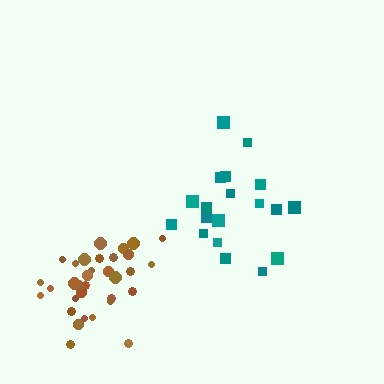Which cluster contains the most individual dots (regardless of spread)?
Brown (33).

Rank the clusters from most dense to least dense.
brown, teal.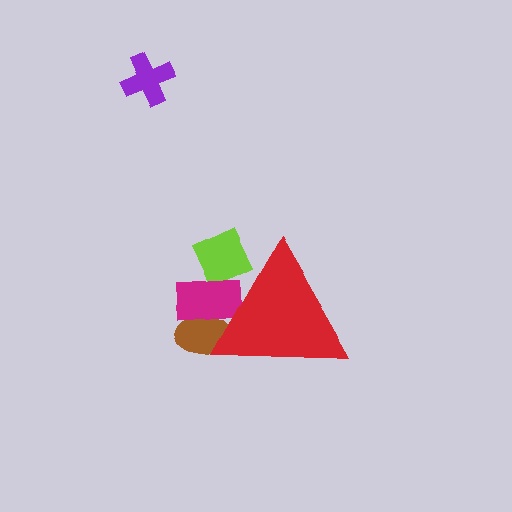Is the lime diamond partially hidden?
Yes, the lime diamond is partially hidden behind the red triangle.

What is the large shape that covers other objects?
A red triangle.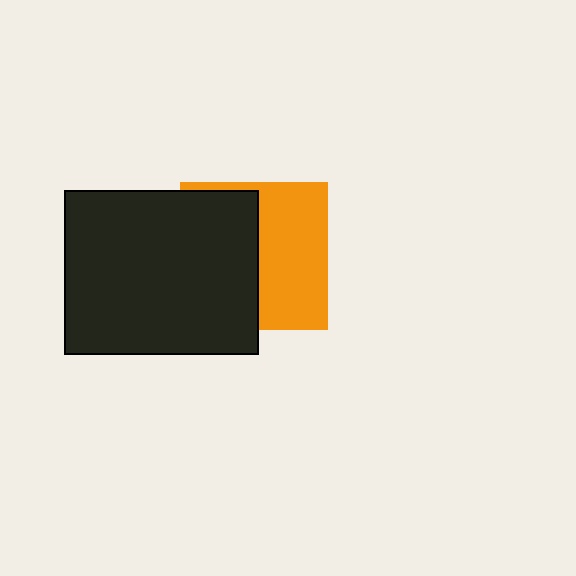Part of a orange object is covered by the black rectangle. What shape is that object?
It is a square.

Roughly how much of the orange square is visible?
About half of it is visible (roughly 49%).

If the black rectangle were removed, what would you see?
You would see the complete orange square.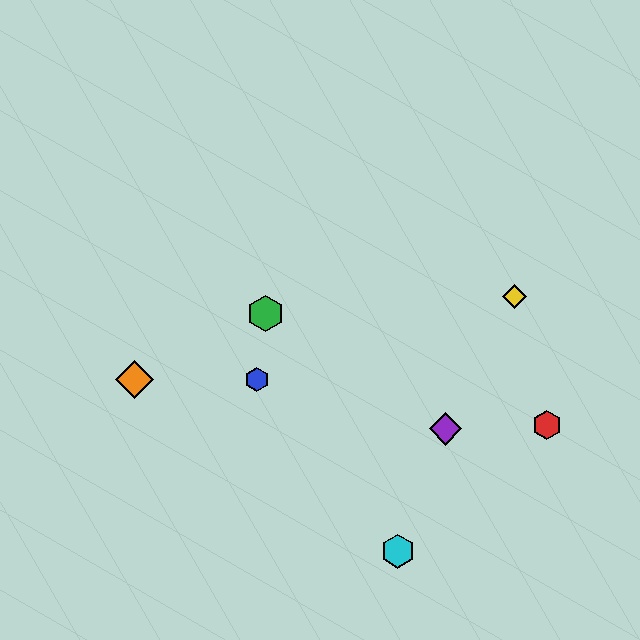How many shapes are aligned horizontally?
2 shapes (the blue hexagon, the orange diamond) are aligned horizontally.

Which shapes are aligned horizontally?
The blue hexagon, the orange diamond are aligned horizontally.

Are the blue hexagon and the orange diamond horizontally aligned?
Yes, both are at y≈379.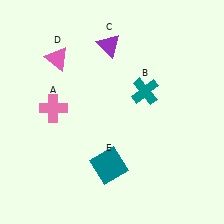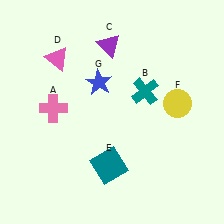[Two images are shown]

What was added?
A yellow circle (F), a blue star (G) were added in Image 2.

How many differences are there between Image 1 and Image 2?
There are 2 differences between the two images.